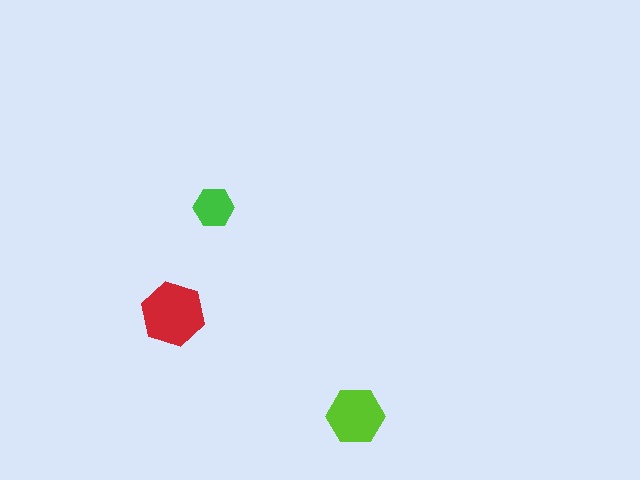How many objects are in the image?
There are 3 objects in the image.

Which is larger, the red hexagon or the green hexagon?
The red one.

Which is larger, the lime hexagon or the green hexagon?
The lime one.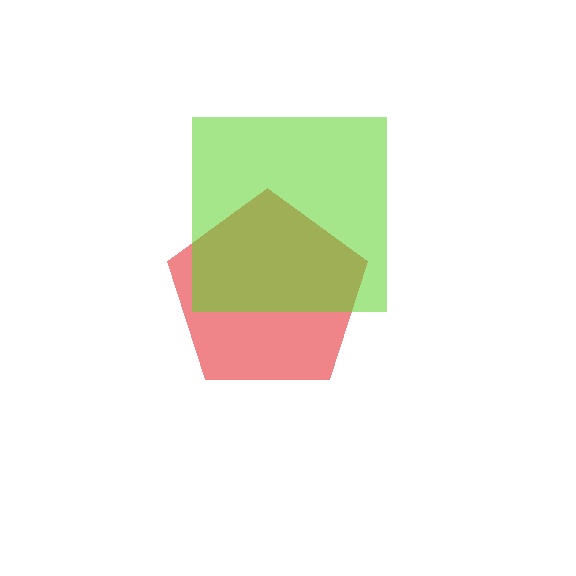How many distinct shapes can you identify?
There are 2 distinct shapes: a red pentagon, a lime square.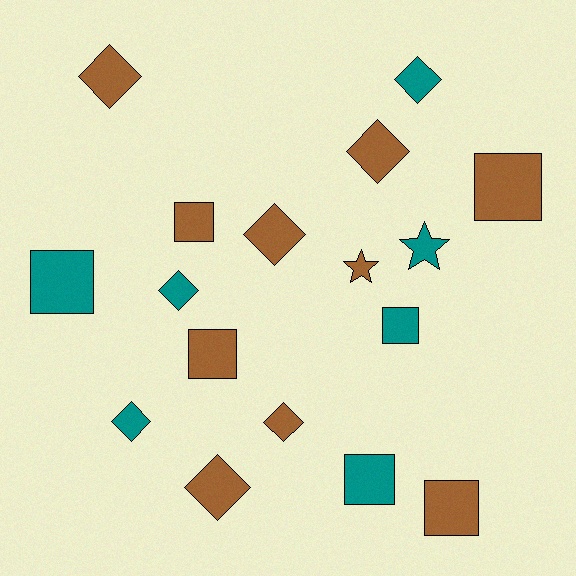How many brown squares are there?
There are 4 brown squares.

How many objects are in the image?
There are 17 objects.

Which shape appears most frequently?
Diamond, with 8 objects.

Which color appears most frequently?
Brown, with 10 objects.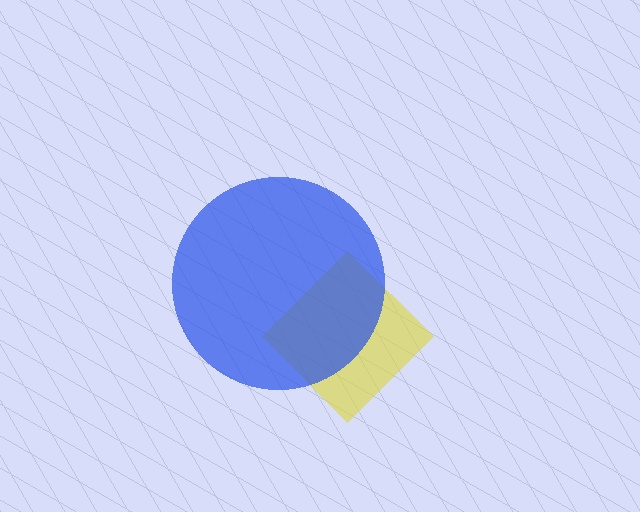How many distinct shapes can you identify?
There are 2 distinct shapes: a yellow diamond, a blue circle.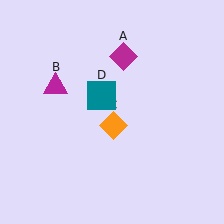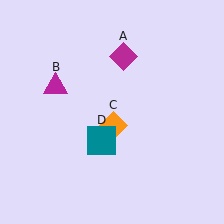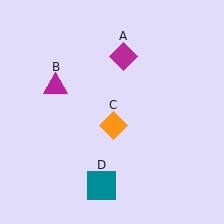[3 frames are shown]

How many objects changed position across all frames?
1 object changed position: teal square (object D).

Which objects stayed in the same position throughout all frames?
Magenta diamond (object A) and magenta triangle (object B) and orange diamond (object C) remained stationary.